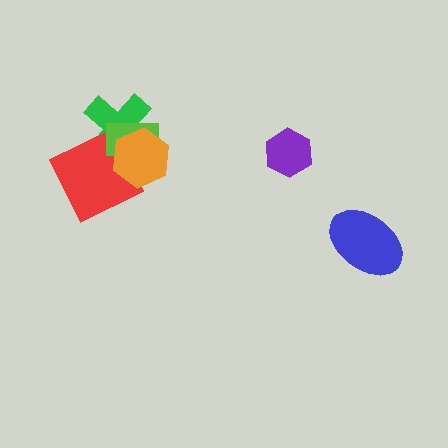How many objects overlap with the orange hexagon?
3 objects overlap with the orange hexagon.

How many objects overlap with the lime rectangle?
3 objects overlap with the lime rectangle.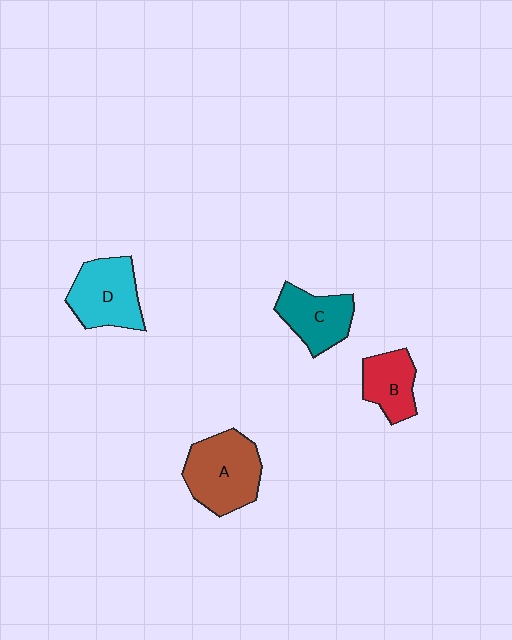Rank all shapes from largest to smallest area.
From largest to smallest: A (brown), D (cyan), C (teal), B (red).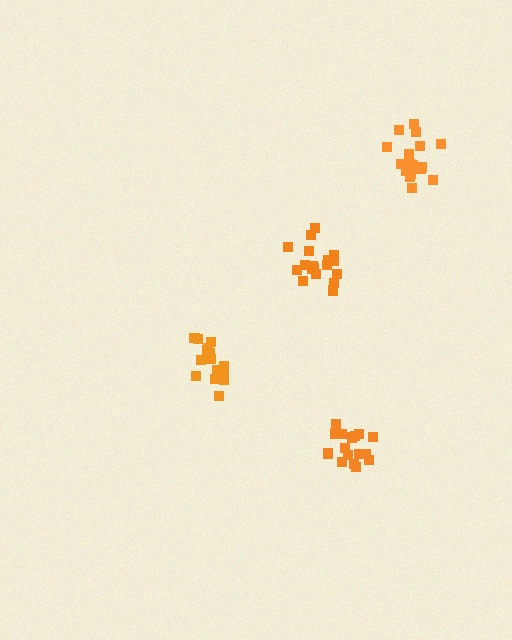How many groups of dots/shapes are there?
There are 4 groups.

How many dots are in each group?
Group 1: 18 dots, Group 2: 18 dots, Group 3: 15 dots, Group 4: 16 dots (67 total).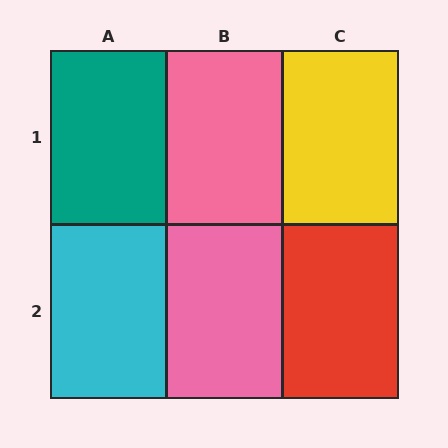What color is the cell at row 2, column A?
Cyan.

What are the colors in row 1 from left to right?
Teal, pink, yellow.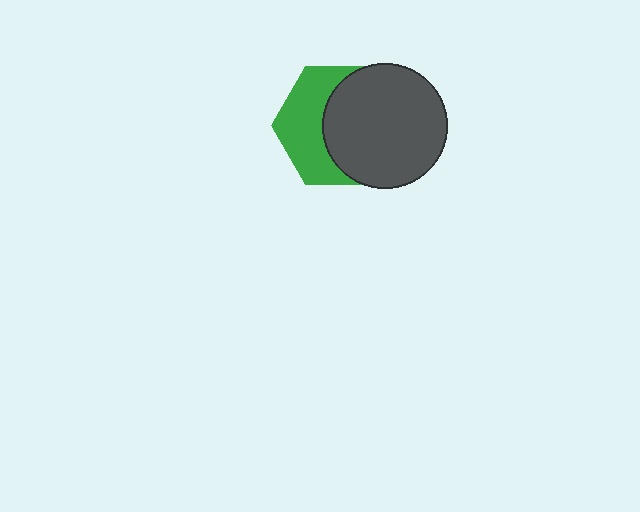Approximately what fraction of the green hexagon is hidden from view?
Roughly 56% of the green hexagon is hidden behind the dark gray circle.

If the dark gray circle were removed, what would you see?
You would see the complete green hexagon.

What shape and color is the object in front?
The object in front is a dark gray circle.